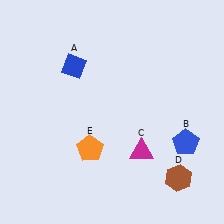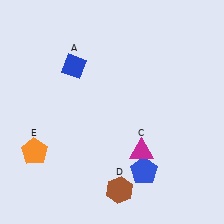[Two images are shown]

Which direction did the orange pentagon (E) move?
The orange pentagon (E) moved left.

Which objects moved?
The objects that moved are: the blue pentagon (B), the brown hexagon (D), the orange pentagon (E).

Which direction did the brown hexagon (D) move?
The brown hexagon (D) moved left.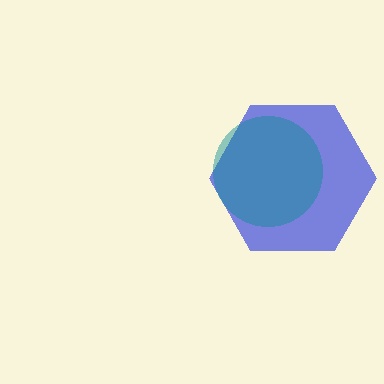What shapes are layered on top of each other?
The layered shapes are: a blue hexagon, a teal circle.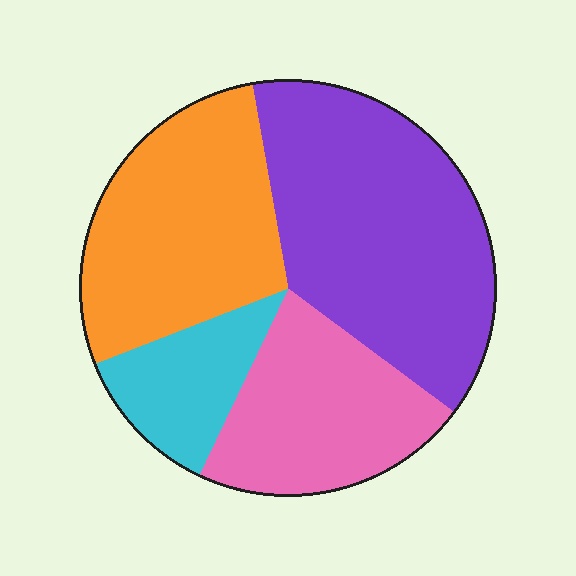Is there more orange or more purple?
Purple.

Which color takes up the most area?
Purple, at roughly 40%.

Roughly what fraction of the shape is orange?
Orange takes up about one quarter (1/4) of the shape.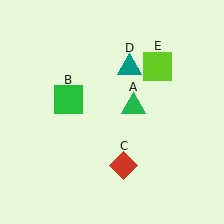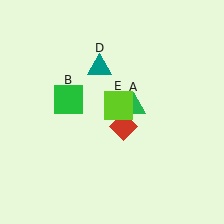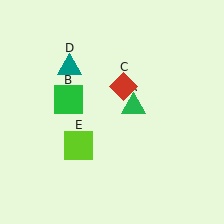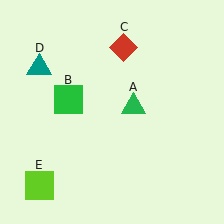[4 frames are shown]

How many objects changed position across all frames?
3 objects changed position: red diamond (object C), teal triangle (object D), lime square (object E).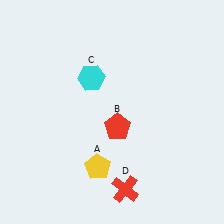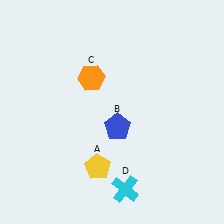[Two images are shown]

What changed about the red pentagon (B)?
In Image 1, B is red. In Image 2, it changed to blue.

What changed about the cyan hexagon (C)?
In Image 1, C is cyan. In Image 2, it changed to orange.